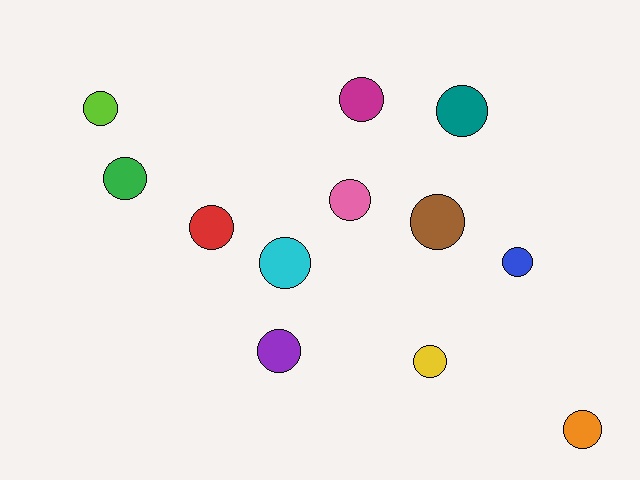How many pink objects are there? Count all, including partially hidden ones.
There is 1 pink object.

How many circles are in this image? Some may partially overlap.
There are 12 circles.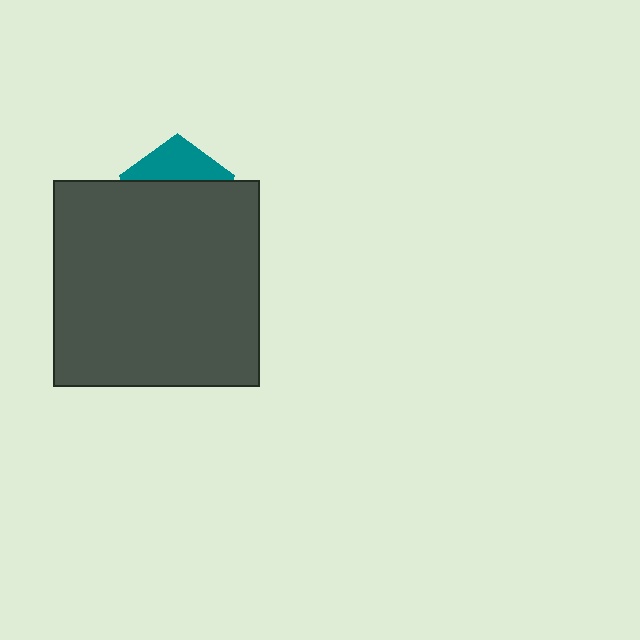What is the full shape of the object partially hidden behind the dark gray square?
The partially hidden object is a teal pentagon.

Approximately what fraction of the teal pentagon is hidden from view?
Roughly 67% of the teal pentagon is hidden behind the dark gray square.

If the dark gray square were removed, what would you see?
You would see the complete teal pentagon.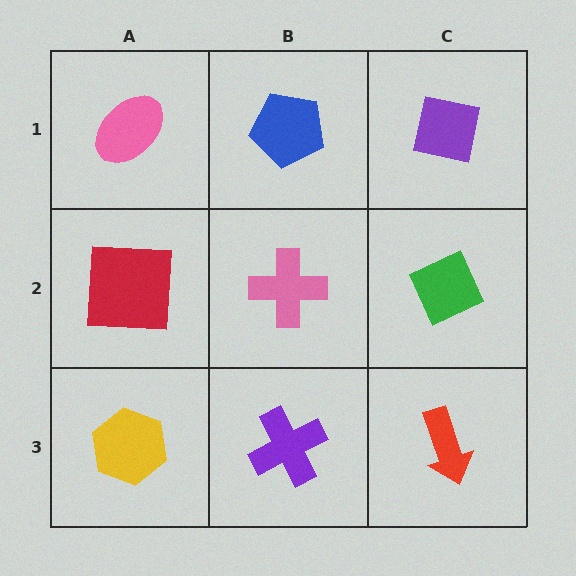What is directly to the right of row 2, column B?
A green diamond.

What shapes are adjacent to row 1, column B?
A pink cross (row 2, column B), a pink ellipse (row 1, column A), a purple square (row 1, column C).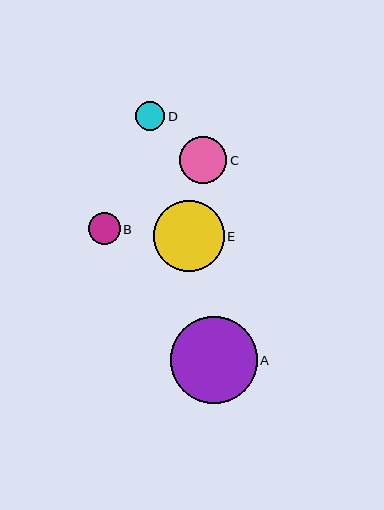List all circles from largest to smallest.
From largest to smallest: A, E, C, B, D.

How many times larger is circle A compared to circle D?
Circle A is approximately 3.0 times the size of circle D.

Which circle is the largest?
Circle A is the largest with a size of approximately 87 pixels.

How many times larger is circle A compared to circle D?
Circle A is approximately 3.0 times the size of circle D.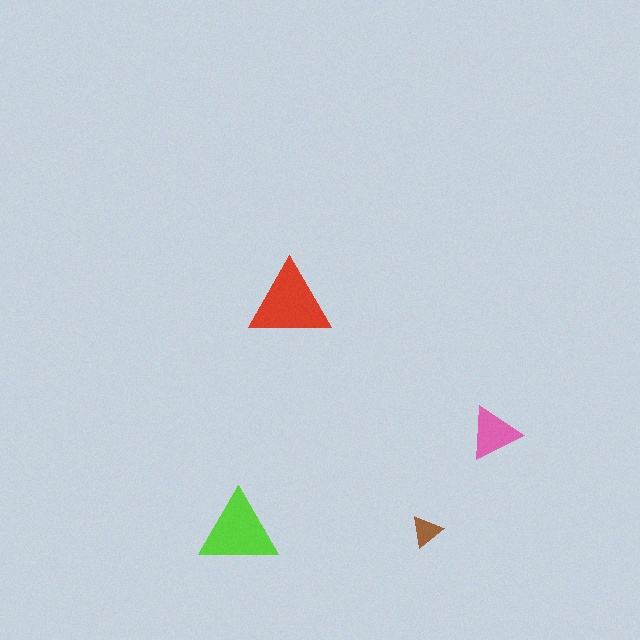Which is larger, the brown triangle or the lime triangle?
The lime one.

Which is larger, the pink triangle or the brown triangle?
The pink one.